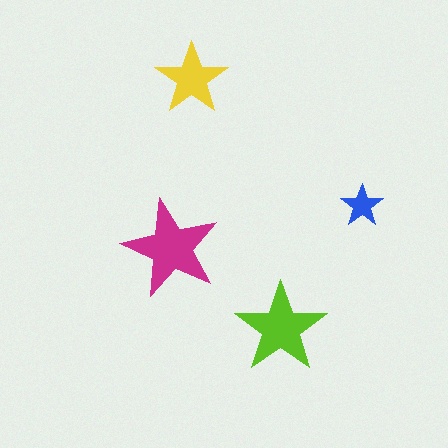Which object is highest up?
The yellow star is topmost.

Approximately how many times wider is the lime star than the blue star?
About 2 times wider.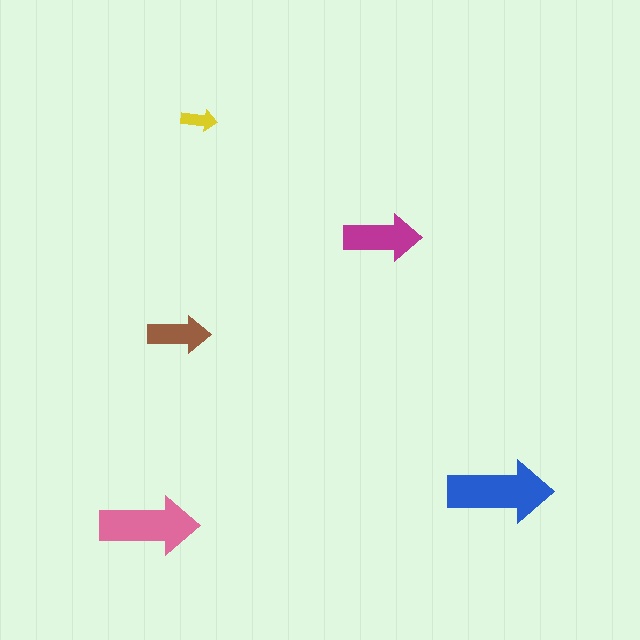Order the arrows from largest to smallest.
the blue one, the pink one, the magenta one, the brown one, the yellow one.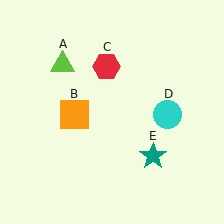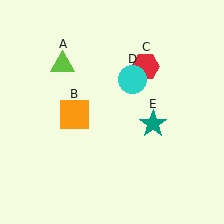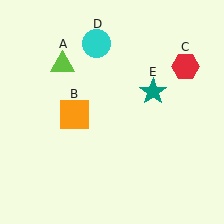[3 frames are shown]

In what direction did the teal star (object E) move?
The teal star (object E) moved up.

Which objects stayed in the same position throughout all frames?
Lime triangle (object A) and orange square (object B) remained stationary.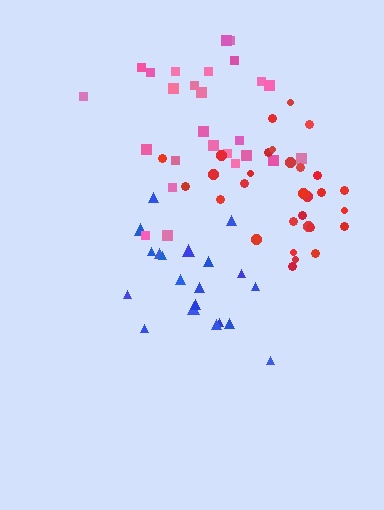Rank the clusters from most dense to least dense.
blue, red, pink.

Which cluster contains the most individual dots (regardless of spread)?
Red (30).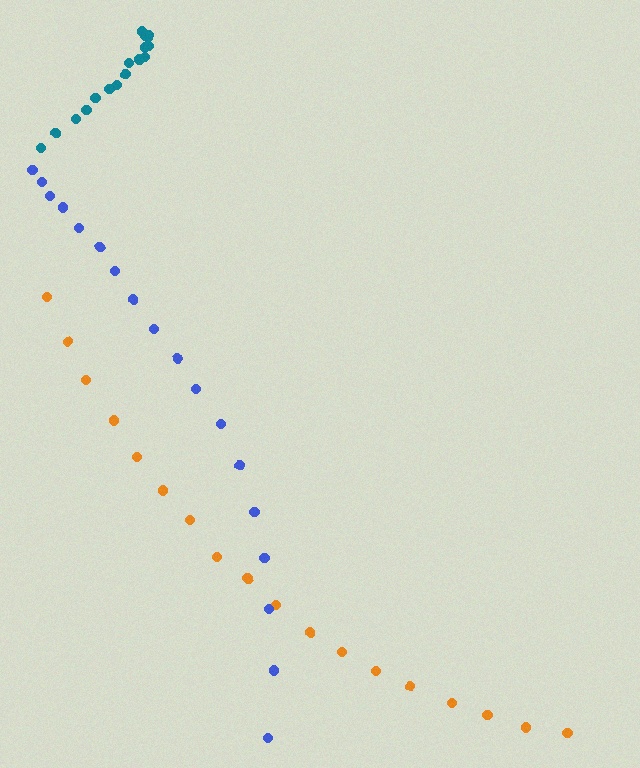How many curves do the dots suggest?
There are 3 distinct paths.